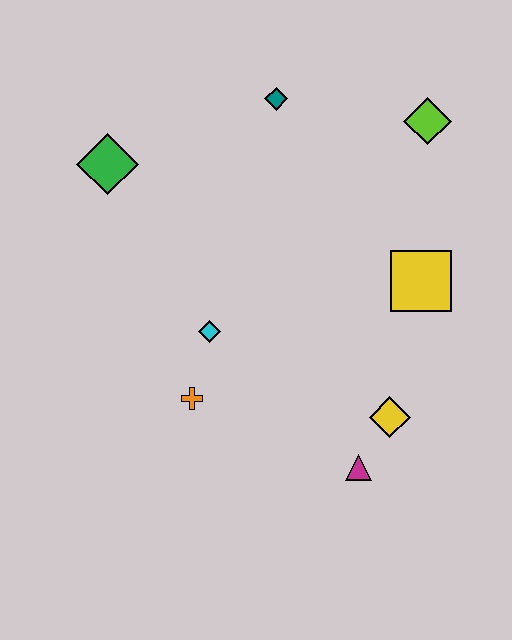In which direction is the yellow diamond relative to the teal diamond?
The yellow diamond is below the teal diamond.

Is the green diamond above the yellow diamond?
Yes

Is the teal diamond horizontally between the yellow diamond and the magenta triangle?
No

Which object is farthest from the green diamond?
The magenta triangle is farthest from the green diamond.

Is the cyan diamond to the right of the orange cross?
Yes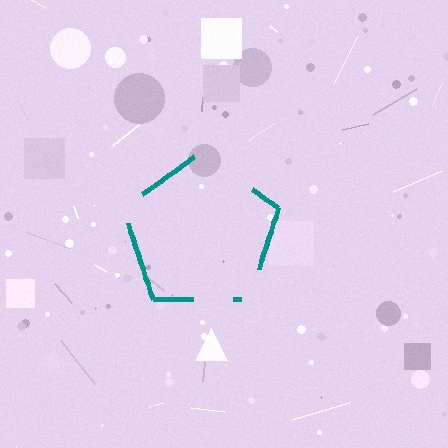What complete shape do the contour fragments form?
The contour fragments form a pentagon.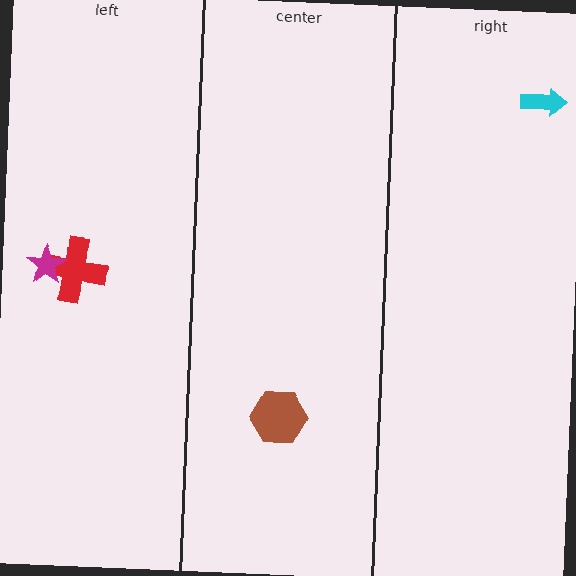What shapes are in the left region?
The red cross, the magenta star.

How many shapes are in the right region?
1.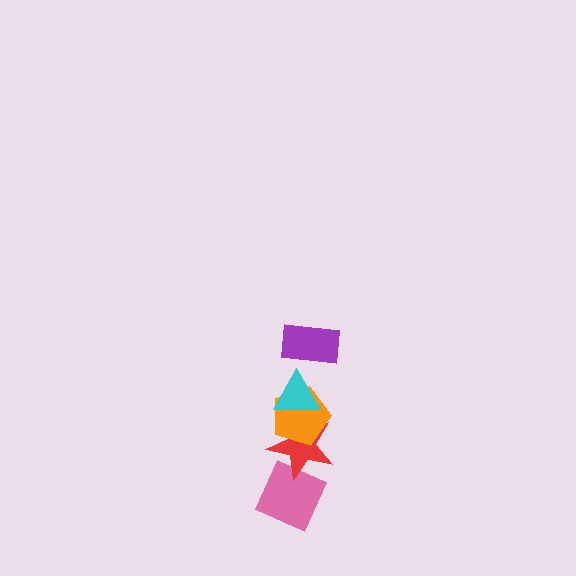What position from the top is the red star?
The red star is 4th from the top.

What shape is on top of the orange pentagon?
The cyan triangle is on top of the orange pentagon.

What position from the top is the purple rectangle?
The purple rectangle is 1st from the top.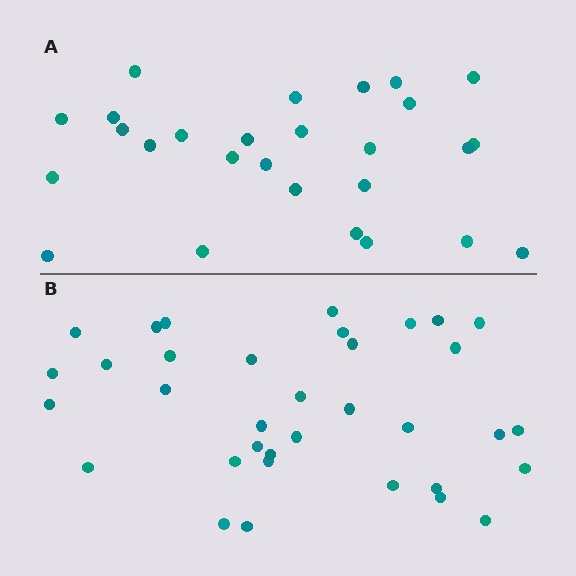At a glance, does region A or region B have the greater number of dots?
Region B (the bottom region) has more dots.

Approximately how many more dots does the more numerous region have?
Region B has roughly 8 or so more dots than region A.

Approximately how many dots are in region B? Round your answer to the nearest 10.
About 40 dots. (The exact count is 35, which rounds to 40.)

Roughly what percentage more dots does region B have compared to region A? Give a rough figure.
About 30% more.